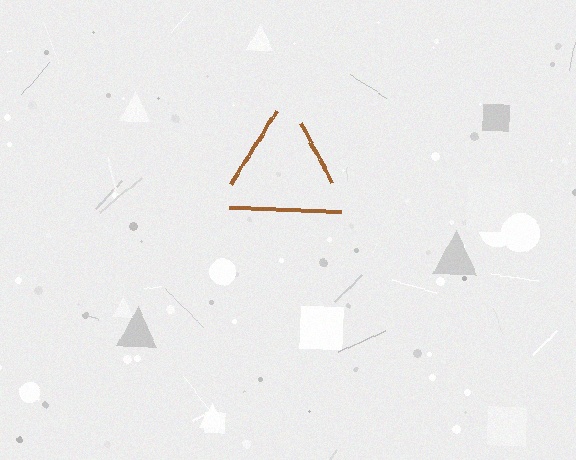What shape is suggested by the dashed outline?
The dashed outline suggests a triangle.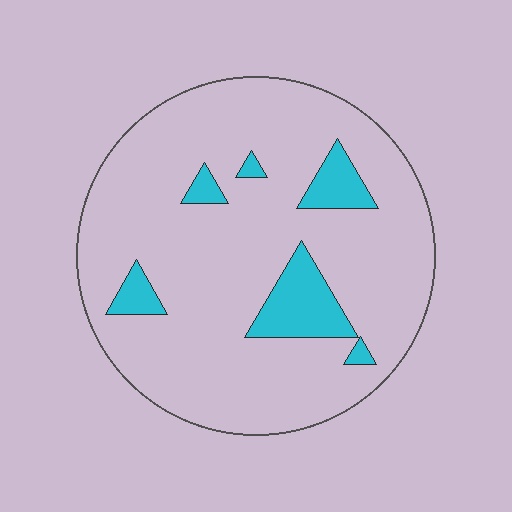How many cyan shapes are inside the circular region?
6.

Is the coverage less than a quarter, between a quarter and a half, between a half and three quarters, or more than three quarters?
Less than a quarter.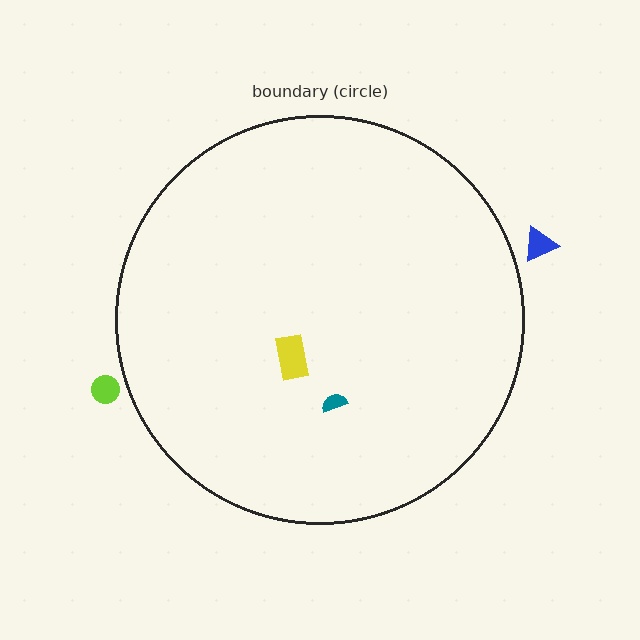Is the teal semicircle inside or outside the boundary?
Inside.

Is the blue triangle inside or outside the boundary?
Outside.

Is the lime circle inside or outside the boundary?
Outside.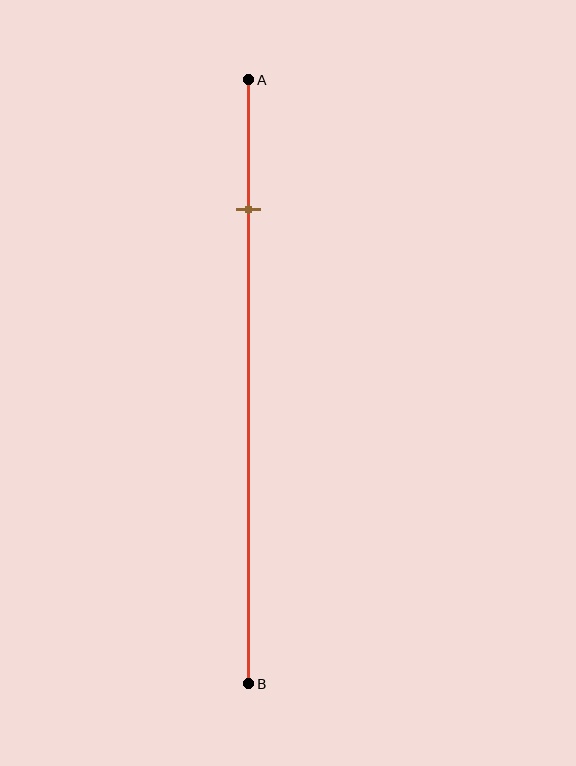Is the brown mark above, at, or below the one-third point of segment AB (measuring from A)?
The brown mark is above the one-third point of segment AB.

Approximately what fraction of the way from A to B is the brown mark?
The brown mark is approximately 20% of the way from A to B.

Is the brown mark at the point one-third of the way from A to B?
No, the mark is at about 20% from A, not at the 33% one-third point.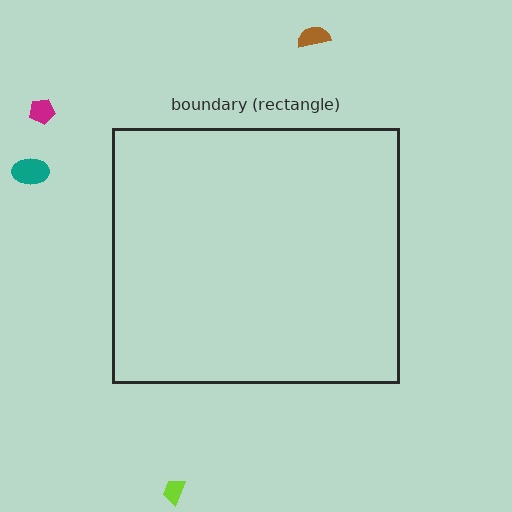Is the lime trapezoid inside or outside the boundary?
Outside.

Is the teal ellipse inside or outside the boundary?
Outside.